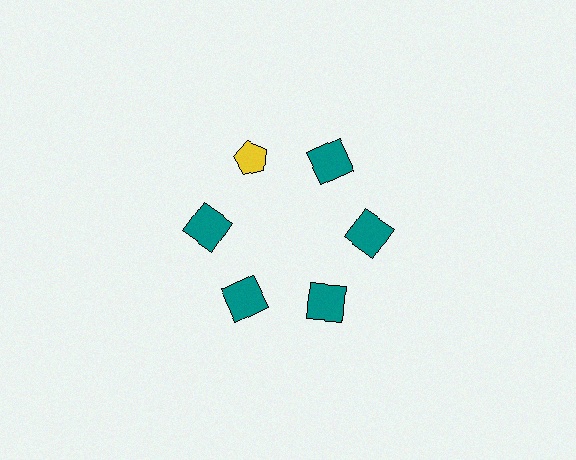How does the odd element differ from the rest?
It differs in both color (yellow instead of teal) and shape (pentagon instead of square).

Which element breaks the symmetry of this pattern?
The yellow pentagon at roughly the 11 o'clock position breaks the symmetry. All other shapes are teal squares.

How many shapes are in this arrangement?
There are 6 shapes arranged in a ring pattern.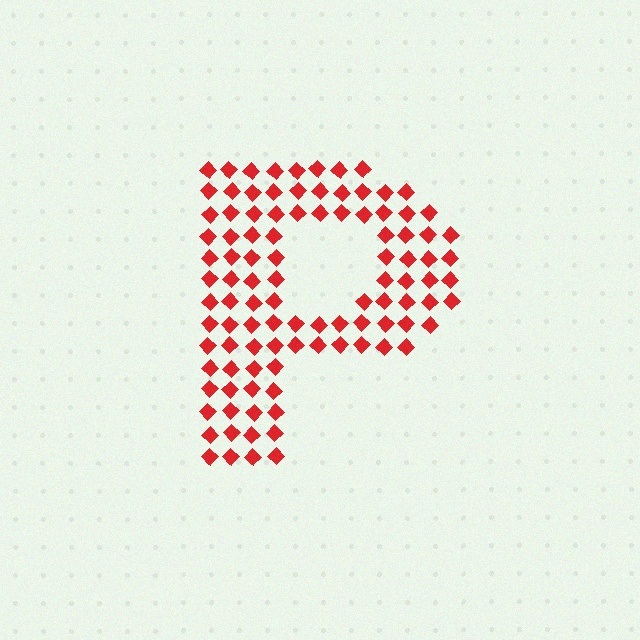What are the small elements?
The small elements are diamonds.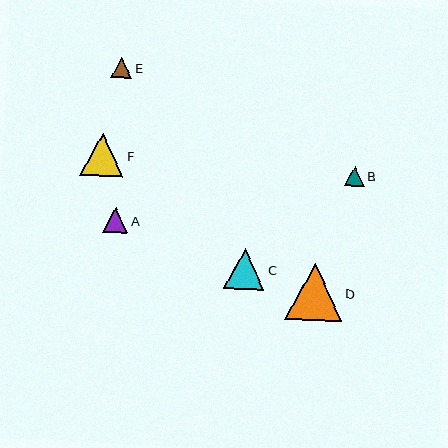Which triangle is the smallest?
Triangle B is the smallest with a size of approximately 20 pixels.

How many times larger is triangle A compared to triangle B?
Triangle A is approximately 1.3 times the size of triangle B.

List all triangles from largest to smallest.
From largest to smallest: D, F, C, A, E, B.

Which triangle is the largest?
Triangle D is the largest with a size of approximately 57 pixels.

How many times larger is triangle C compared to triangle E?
Triangle C is approximately 2.0 times the size of triangle E.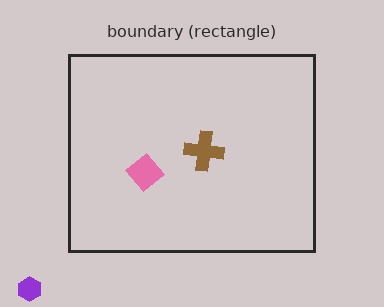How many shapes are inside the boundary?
2 inside, 1 outside.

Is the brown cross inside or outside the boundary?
Inside.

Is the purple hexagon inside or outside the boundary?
Outside.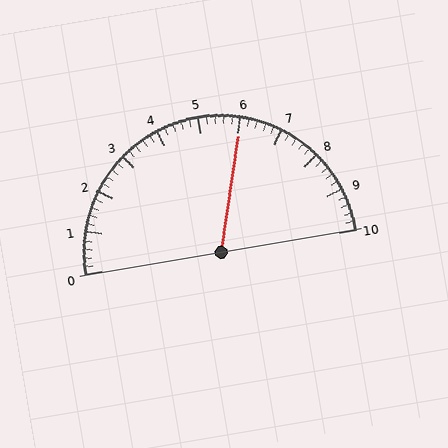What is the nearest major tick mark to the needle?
The nearest major tick mark is 6.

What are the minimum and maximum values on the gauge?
The gauge ranges from 0 to 10.